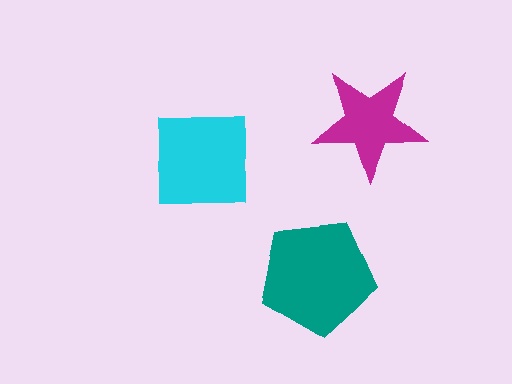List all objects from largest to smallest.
The teal pentagon, the cyan square, the magenta star.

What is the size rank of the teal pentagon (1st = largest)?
1st.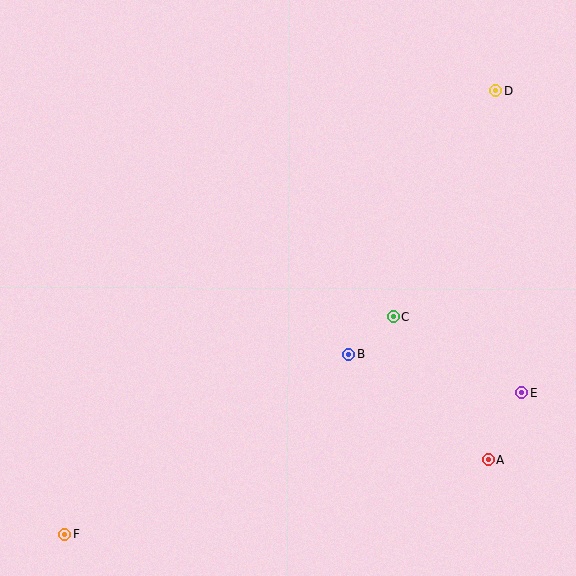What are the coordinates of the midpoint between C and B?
The midpoint between C and B is at (371, 336).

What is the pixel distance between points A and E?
The distance between A and E is 75 pixels.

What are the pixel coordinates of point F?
Point F is at (64, 534).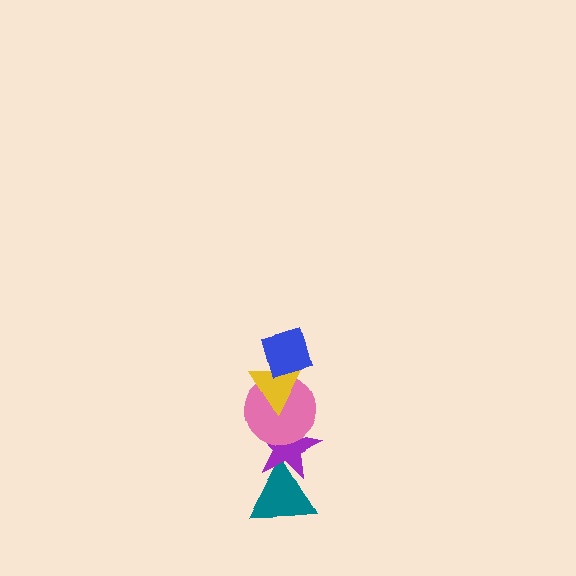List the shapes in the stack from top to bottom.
From top to bottom: the blue diamond, the yellow triangle, the pink circle, the purple star, the teal triangle.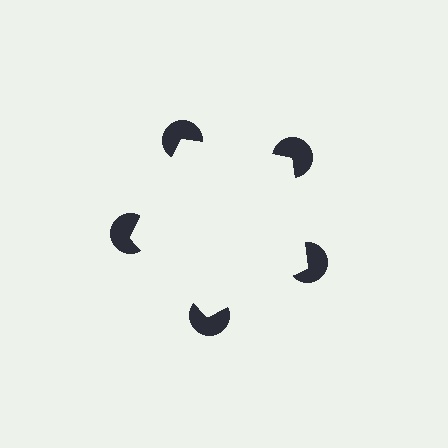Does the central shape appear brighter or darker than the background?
It typically appears slightly brighter than the background, even though no actual brightness change is drawn.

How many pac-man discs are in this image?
There are 5 — one at each vertex of the illusory pentagon.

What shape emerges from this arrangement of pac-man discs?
An illusory pentagon — its edges are inferred from the aligned wedge cuts in the pac-man discs, not physically drawn.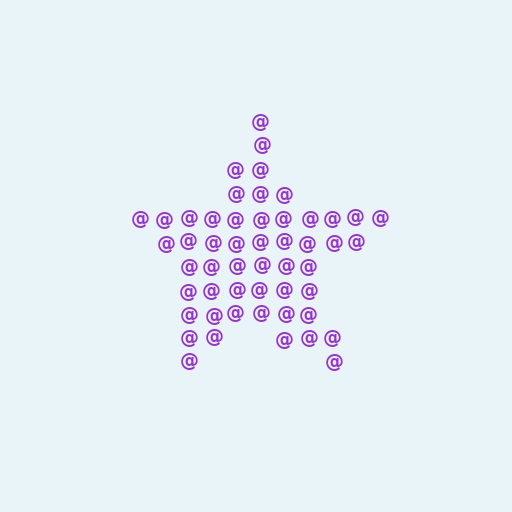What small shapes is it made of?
It is made of small at signs.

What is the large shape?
The large shape is a star.